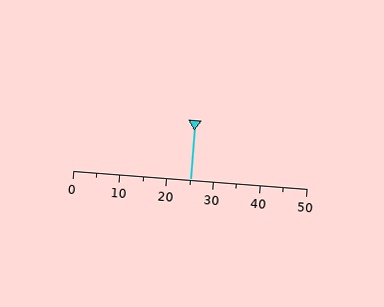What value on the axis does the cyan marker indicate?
The marker indicates approximately 25.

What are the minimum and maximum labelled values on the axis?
The axis runs from 0 to 50.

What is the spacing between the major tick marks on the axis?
The major ticks are spaced 10 apart.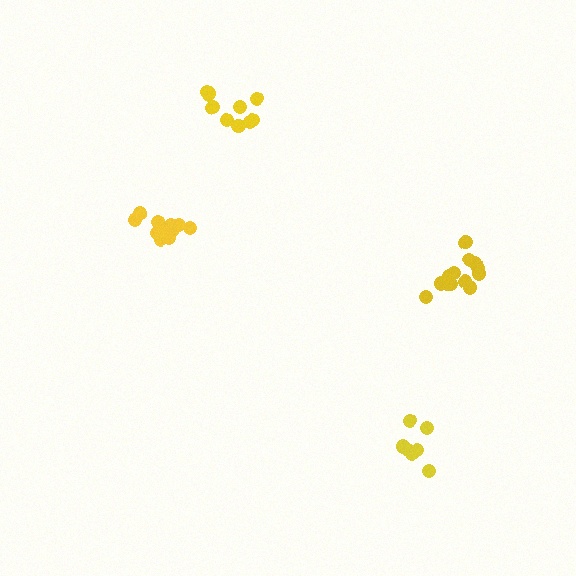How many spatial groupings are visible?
There are 4 spatial groupings.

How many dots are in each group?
Group 1: 12 dots, Group 2: 10 dots, Group 3: 13 dots, Group 4: 7 dots (42 total).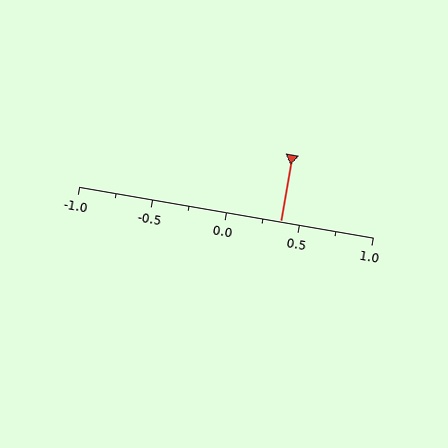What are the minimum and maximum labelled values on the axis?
The axis runs from -1.0 to 1.0.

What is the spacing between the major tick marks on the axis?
The major ticks are spaced 0.5 apart.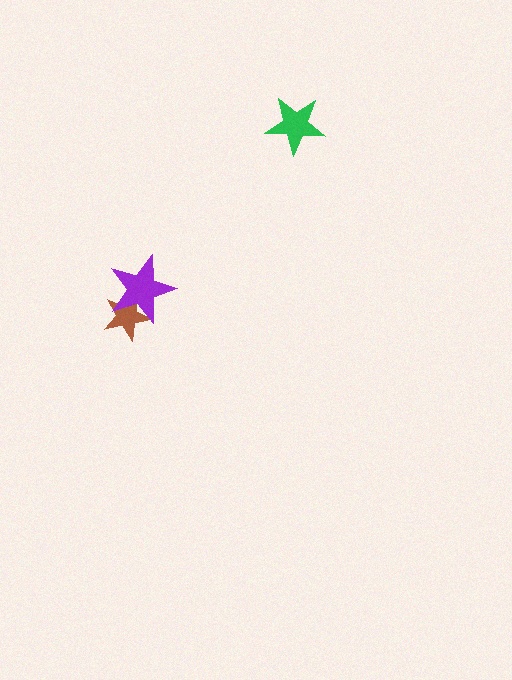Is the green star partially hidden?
No, no other shape covers it.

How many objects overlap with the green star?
0 objects overlap with the green star.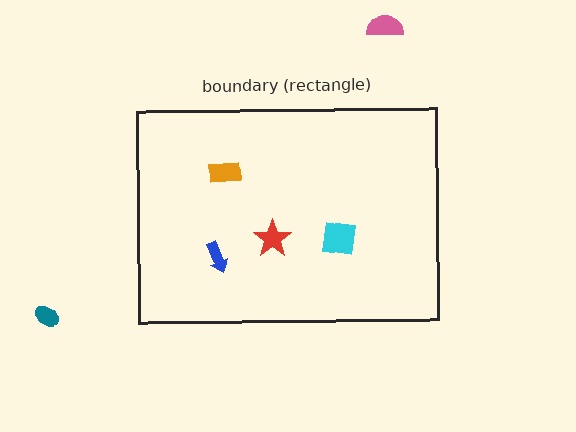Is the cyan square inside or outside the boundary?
Inside.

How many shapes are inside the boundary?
4 inside, 2 outside.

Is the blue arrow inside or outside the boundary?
Inside.